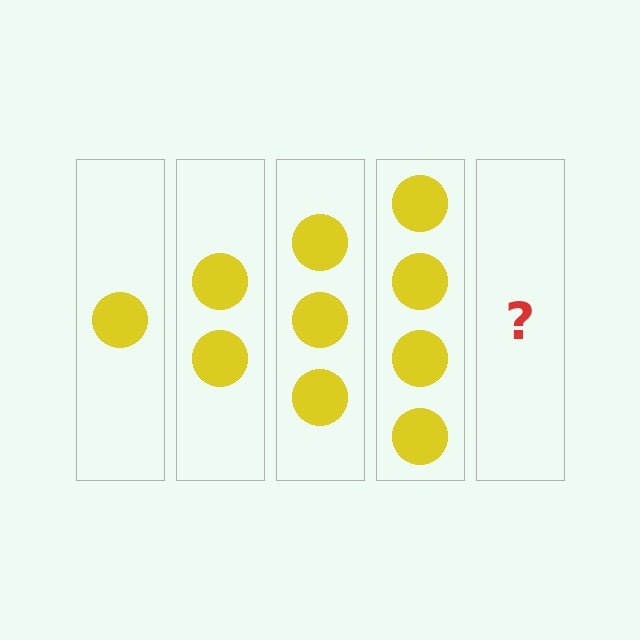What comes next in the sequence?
The next element should be 5 circles.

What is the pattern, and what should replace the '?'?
The pattern is that each step adds one more circle. The '?' should be 5 circles.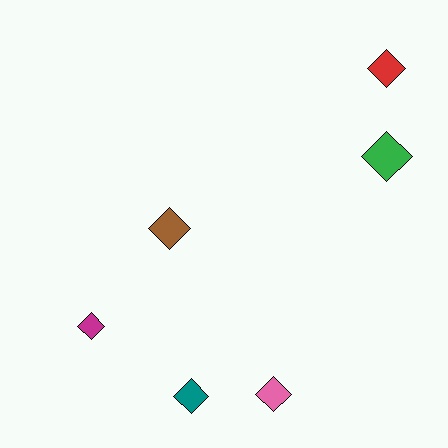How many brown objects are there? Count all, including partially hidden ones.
There is 1 brown object.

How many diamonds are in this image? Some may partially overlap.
There are 6 diamonds.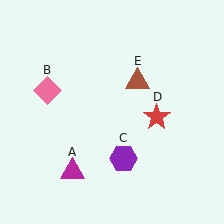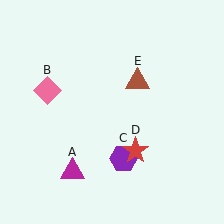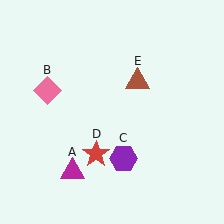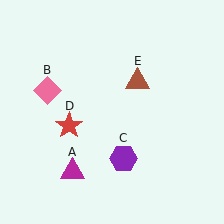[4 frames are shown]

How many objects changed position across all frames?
1 object changed position: red star (object D).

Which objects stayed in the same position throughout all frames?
Magenta triangle (object A) and pink diamond (object B) and purple hexagon (object C) and brown triangle (object E) remained stationary.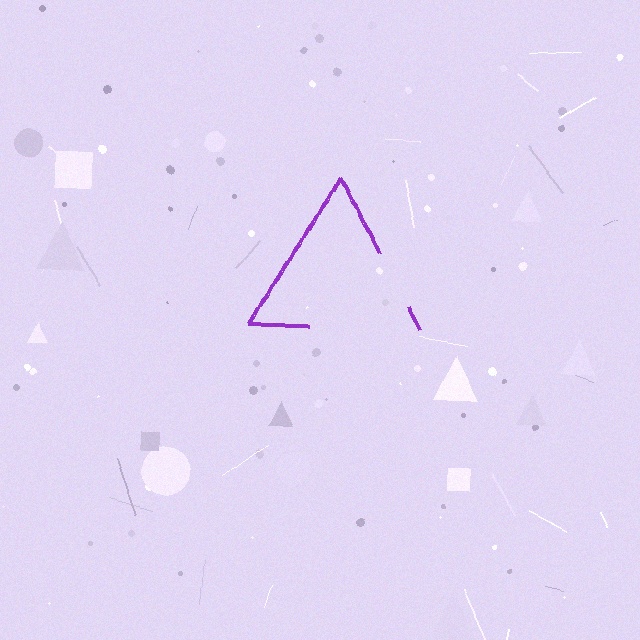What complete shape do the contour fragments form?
The contour fragments form a triangle.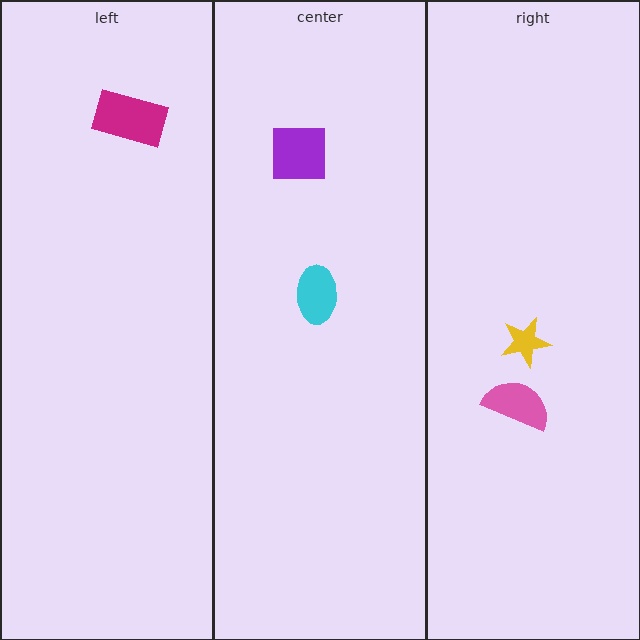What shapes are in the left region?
The magenta rectangle.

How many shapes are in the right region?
2.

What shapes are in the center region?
The cyan ellipse, the purple square.